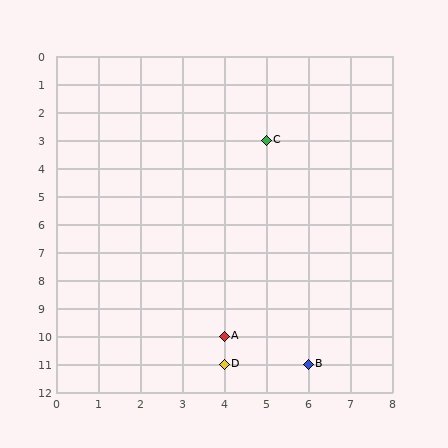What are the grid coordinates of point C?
Point C is at grid coordinates (5, 3).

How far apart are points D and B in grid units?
Points D and B are 2 columns apart.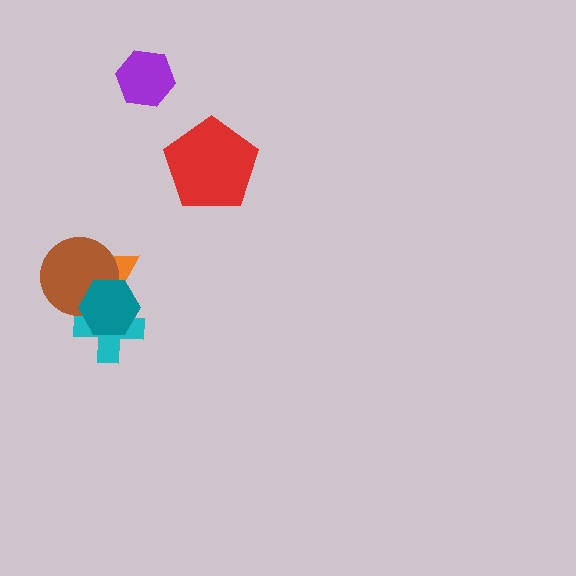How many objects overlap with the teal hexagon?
3 objects overlap with the teal hexagon.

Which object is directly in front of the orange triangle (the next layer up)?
The brown circle is directly in front of the orange triangle.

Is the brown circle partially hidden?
Yes, it is partially covered by another shape.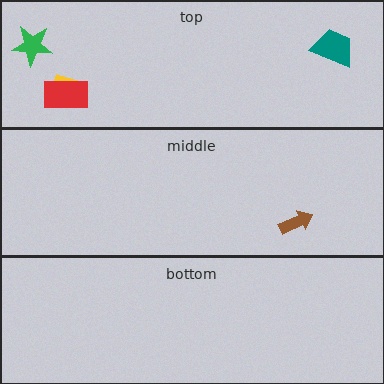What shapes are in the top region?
The yellow diamond, the teal trapezoid, the red rectangle, the green star.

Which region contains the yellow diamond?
The top region.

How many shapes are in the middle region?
1.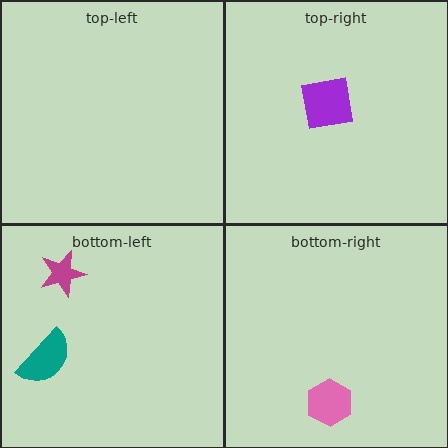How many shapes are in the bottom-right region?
1.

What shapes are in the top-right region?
The purple square.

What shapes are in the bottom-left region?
The teal semicircle, the magenta star.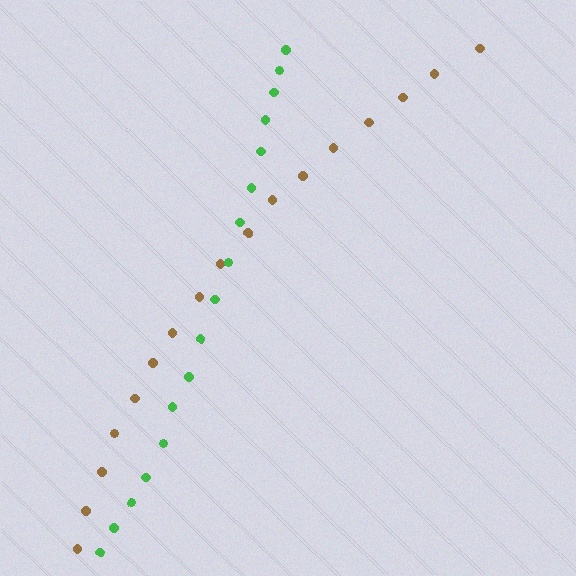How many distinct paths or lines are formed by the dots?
There are 2 distinct paths.